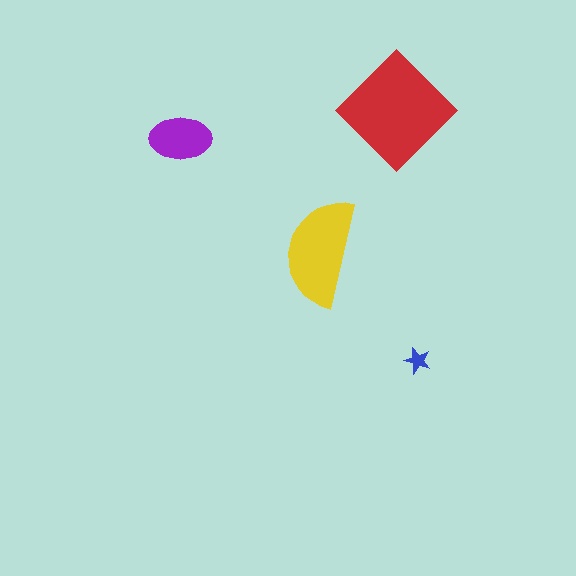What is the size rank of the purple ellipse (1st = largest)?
3rd.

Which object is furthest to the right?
The blue star is rightmost.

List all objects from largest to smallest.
The red diamond, the yellow semicircle, the purple ellipse, the blue star.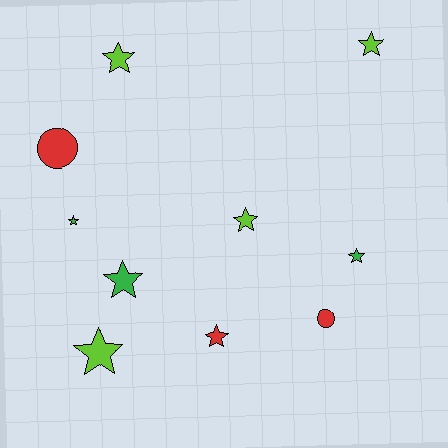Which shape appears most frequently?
Star, with 8 objects.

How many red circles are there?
There are 2 red circles.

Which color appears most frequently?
Lime, with 4 objects.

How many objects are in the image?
There are 10 objects.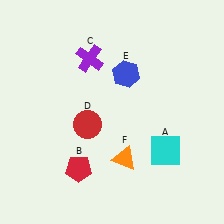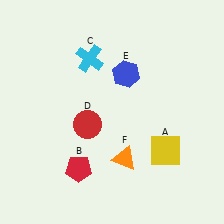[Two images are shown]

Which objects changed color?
A changed from cyan to yellow. C changed from purple to cyan.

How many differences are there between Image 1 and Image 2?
There are 2 differences between the two images.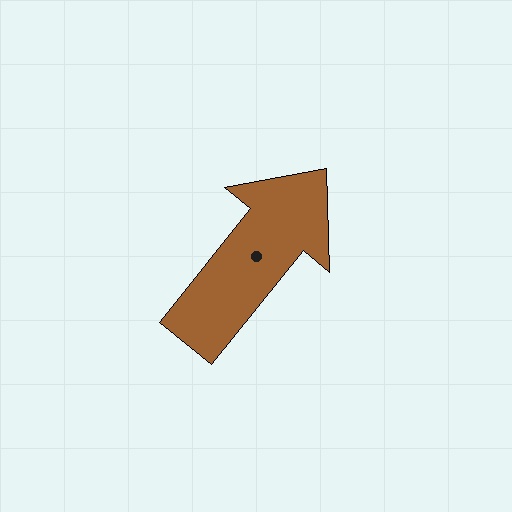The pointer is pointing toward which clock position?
Roughly 1 o'clock.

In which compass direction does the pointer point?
Northeast.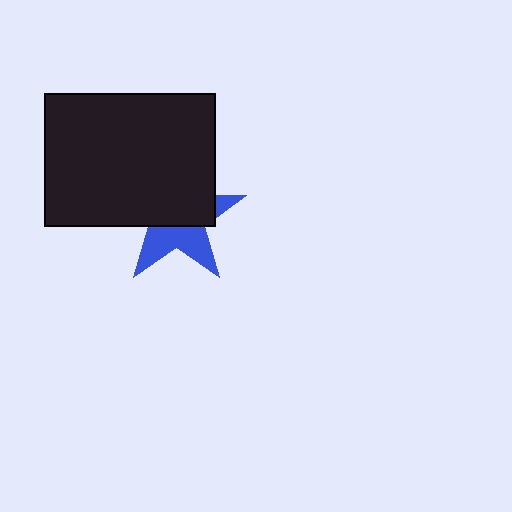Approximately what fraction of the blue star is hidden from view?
Roughly 58% of the blue star is hidden behind the black rectangle.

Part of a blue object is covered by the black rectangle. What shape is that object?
It is a star.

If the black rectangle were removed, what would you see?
You would see the complete blue star.